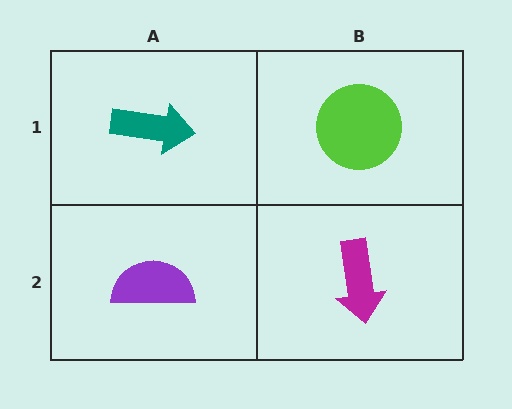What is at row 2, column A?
A purple semicircle.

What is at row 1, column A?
A teal arrow.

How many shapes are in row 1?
2 shapes.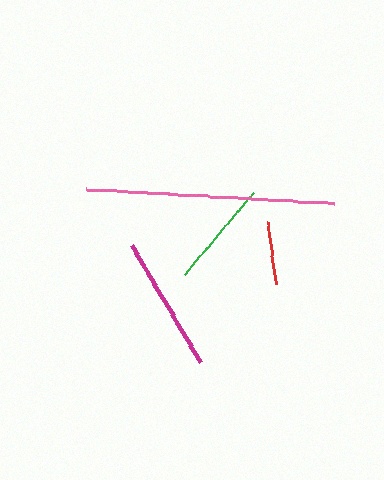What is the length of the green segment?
The green segment is approximately 107 pixels long.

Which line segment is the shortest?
The red line is the shortest at approximately 63 pixels.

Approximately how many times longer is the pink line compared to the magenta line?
The pink line is approximately 1.8 times the length of the magenta line.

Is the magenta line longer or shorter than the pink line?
The pink line is longer than the magenta line.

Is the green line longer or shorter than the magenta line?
The magenta line is longer than the green line.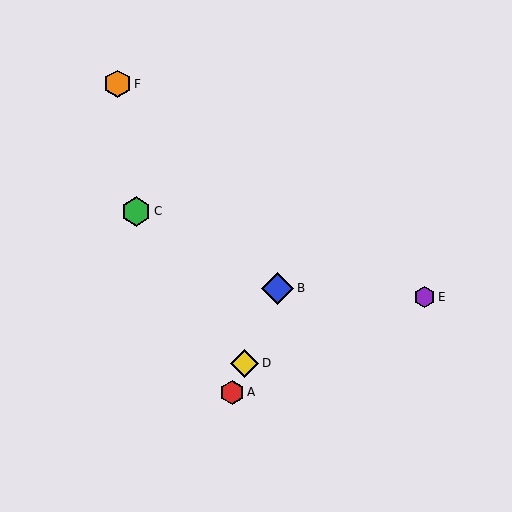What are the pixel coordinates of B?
Object B is at (278, 288).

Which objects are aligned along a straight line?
Objects A, B, D are aligned along a straight line.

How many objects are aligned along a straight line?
3 objects (A, B, D) are aligned along a straight line.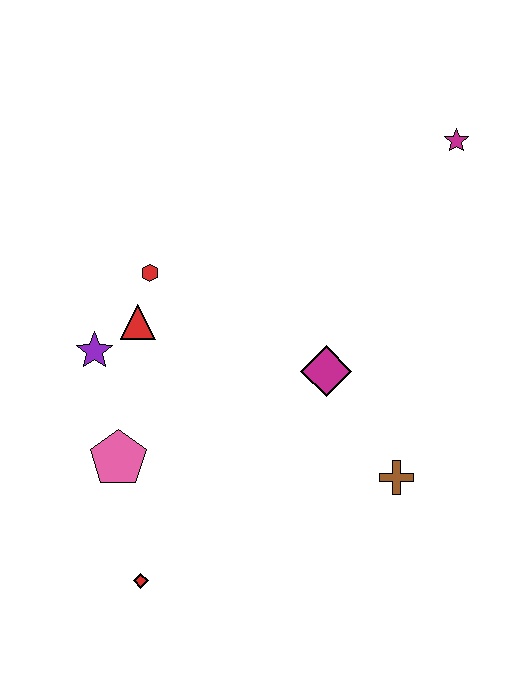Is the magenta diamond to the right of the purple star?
Yes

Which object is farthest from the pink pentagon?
The magenta star is farthest from the pink pentagon.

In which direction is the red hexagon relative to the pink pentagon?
The red hexagon is above the pink pentagon.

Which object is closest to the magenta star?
The magenta diamond is closest to the magenta star.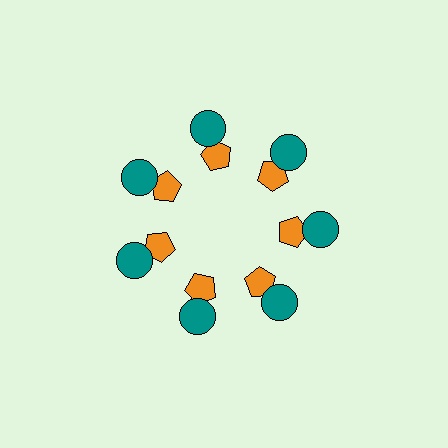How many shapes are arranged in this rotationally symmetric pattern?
There are 14 shapes, arranged in 7 groups of 2.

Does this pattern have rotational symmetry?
Yes, this pattern has 7-fold rotational symmetry. It looks the same after rotating 51 degrees around the center.